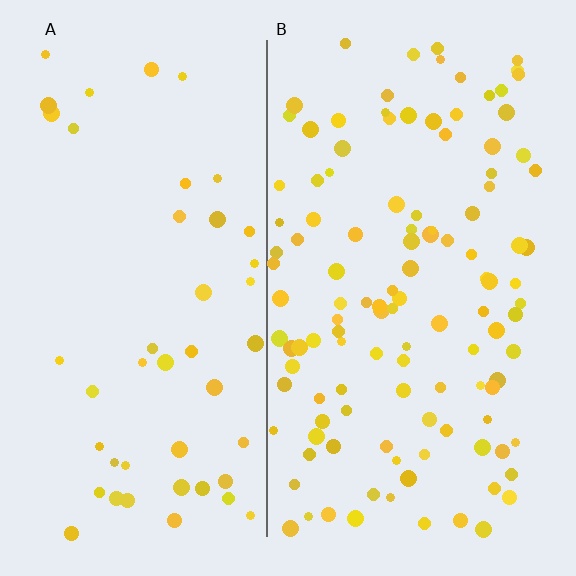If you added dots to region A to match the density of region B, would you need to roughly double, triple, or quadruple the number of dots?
Approximately triple.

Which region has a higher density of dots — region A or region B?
B (the right).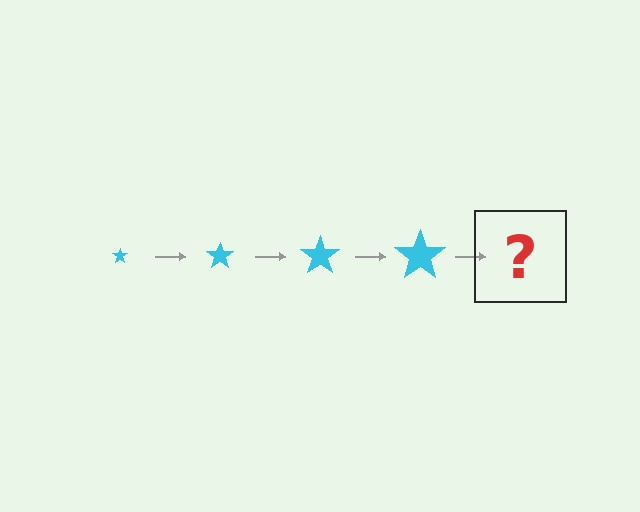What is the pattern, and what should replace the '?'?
The pattern is that the star gets progressively larger each step. The '?' should be a cyan star, larger than the previous one.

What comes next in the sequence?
The next element should be a cyan star, larger than the previous one.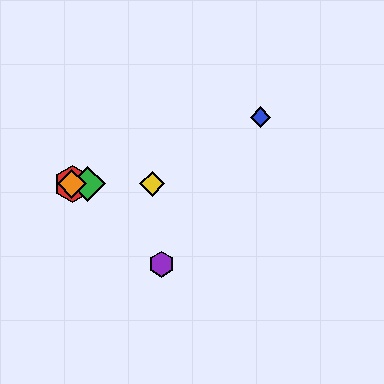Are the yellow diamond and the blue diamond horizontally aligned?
No, the yellow diamond is at y≈184 and the blue diamond is at y≈117.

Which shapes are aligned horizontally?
The red hexagon, the green diamond, the yellow diamond, the orange diamond are aligned horizontally.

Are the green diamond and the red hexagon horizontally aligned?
Yes, both are at y≈184.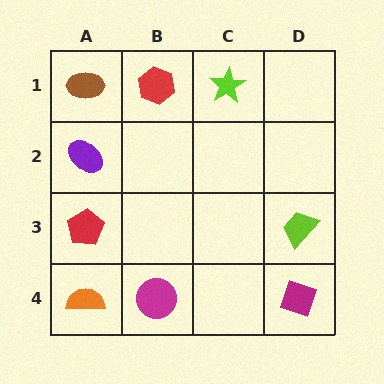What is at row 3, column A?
A red pentagon.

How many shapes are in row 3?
2 shapes.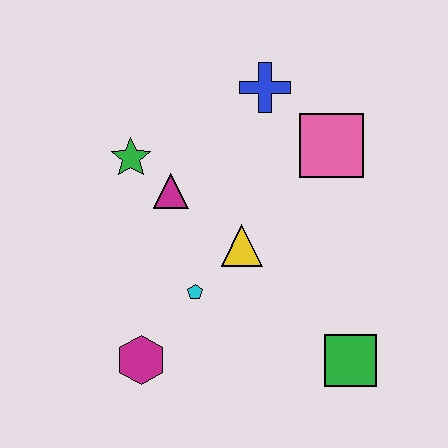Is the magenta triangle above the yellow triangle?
Yes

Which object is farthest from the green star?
The green square is farthest from the green star.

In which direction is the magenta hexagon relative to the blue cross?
The magenta hexagon is below the blue cross.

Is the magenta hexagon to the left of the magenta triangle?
Yes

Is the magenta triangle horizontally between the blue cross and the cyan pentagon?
No